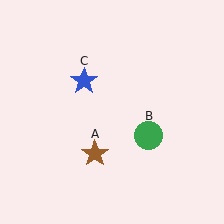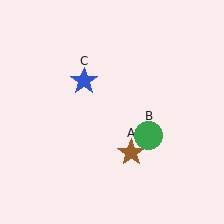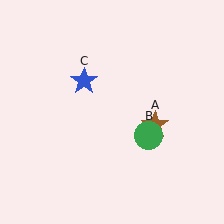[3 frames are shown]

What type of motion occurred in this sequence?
The brown star (object A) rotated counterclockwise around the center of the scene.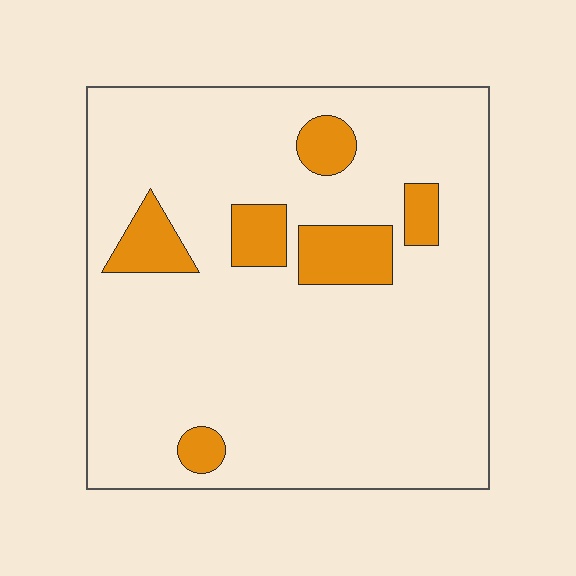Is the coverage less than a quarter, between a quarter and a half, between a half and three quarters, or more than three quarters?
Less than a quarter.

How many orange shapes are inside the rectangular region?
6.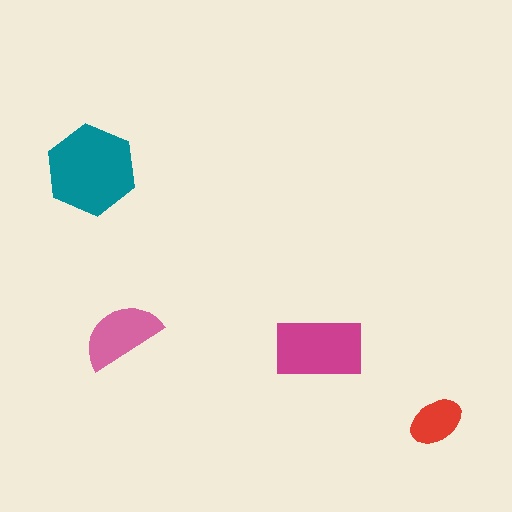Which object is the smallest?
The red ellipse.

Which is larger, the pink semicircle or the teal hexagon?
The teal hexagon.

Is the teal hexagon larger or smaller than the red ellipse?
Larger.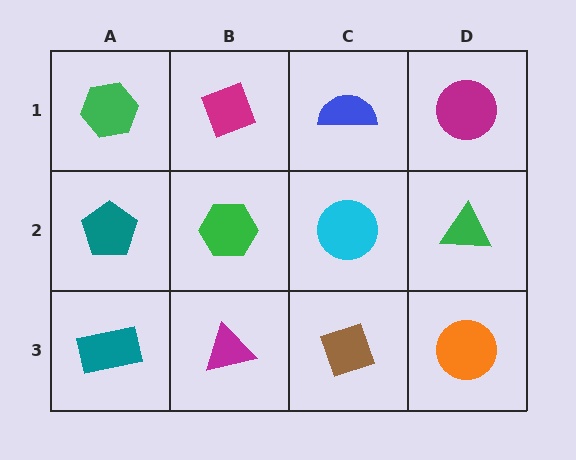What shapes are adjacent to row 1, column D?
A green triangle (row 2, column D), a blue semicircle (row 1, column C).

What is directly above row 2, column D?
A magenta circle.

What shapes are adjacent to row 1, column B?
A green hexagon (row 2, column B), a green hexagon (row 1, column A), a blue semicircle (row 1, column C).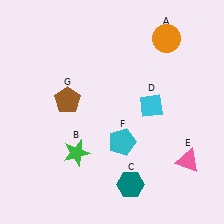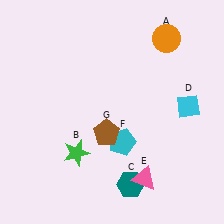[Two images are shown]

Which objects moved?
The objects that moved are: the cyan diamond (D), the pink triangle (E), the brown pentagon (G).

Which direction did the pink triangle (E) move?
The pink triangle (E) moved left.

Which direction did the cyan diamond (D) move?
The cyan diamond (D) moved right.